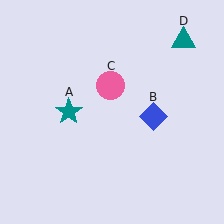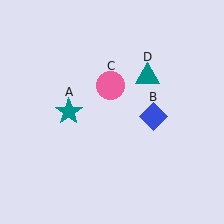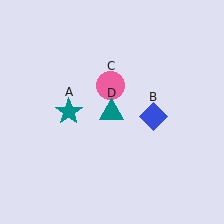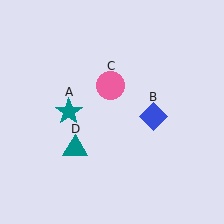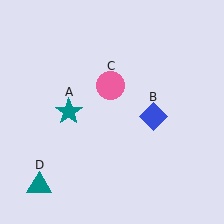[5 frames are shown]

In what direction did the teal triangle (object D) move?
The teal triangle (object D) moved down and to the left.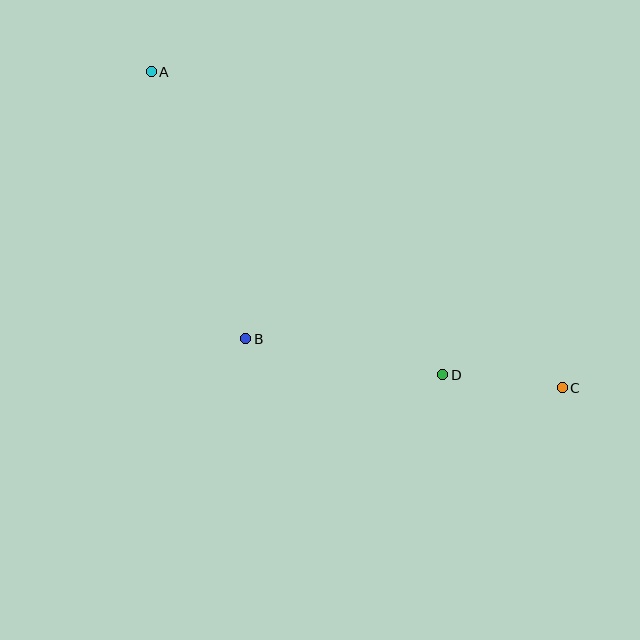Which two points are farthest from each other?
Points A and C are farthest from each other.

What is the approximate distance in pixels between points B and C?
The distance between B and C is approximately 320 pixels.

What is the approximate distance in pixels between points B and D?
The distance between B and D is approximately 200 pixels.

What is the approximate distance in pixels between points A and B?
The distance between A and B is approximately 283 pixels.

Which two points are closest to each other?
Points C and D are closest to each other.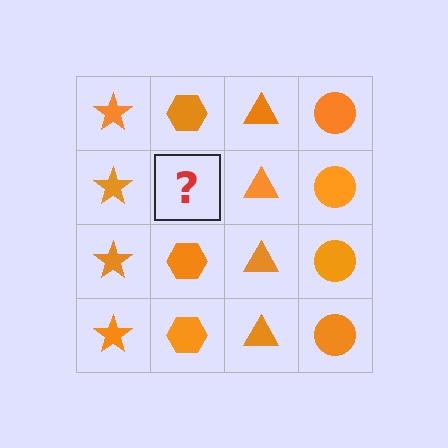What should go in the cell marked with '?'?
The missing cell should contain an orange hexagon.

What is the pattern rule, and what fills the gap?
The rule is that each column has a consistent shape. The gap should be filled with an orange hexagon.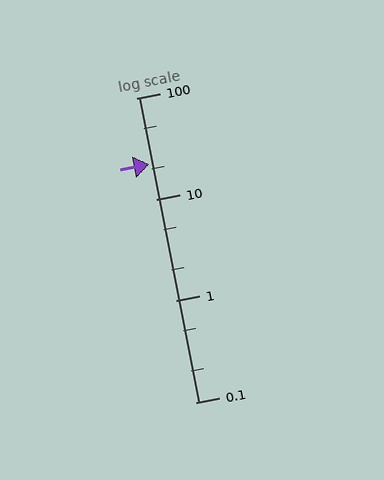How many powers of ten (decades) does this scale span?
The scale spans 3 decades, from 0.1 to 100.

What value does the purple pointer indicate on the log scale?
The pointer indicates approximately 22.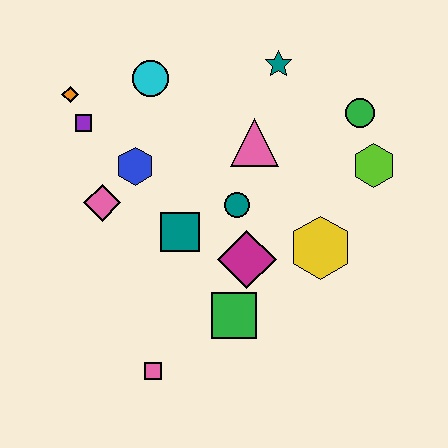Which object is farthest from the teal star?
The pink square is farthest from the teal star.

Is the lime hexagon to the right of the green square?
Yes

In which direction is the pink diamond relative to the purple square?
The pink diamond is below the purple square.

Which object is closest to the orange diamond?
The purple square is closest to the orange diamond.